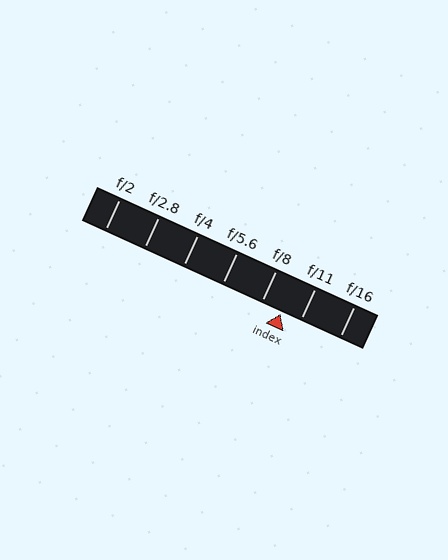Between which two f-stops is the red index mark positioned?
The index mark is between f/8 and f/11.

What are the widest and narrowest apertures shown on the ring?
The widest aperture shown is f/2 and the narrowest is f/16.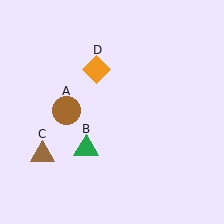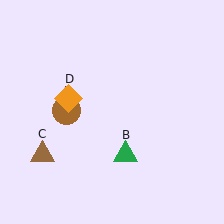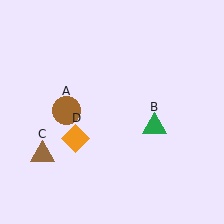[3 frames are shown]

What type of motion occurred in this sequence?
The green triangle (object B), orange diamond (object D) rotated counterclockwise around the center of the scene.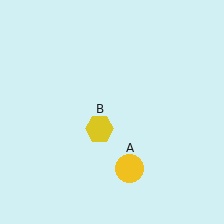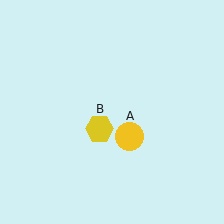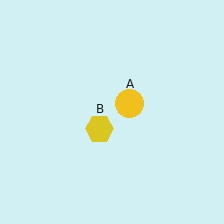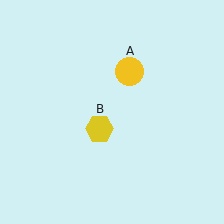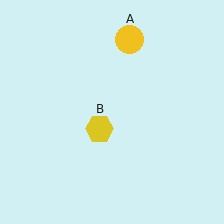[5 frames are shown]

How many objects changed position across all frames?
1 object changed position: yellow circle (object A).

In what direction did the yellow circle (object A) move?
The yellow circle (object A) moved up.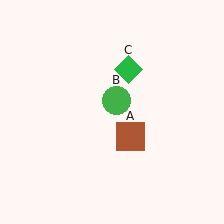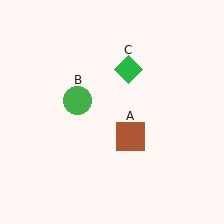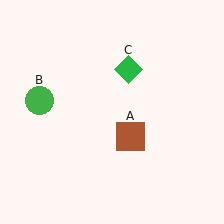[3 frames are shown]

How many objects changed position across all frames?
1 object changed position: green circle (object B).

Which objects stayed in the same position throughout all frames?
Brown square (object A) and green diamond (object C) remained stationary.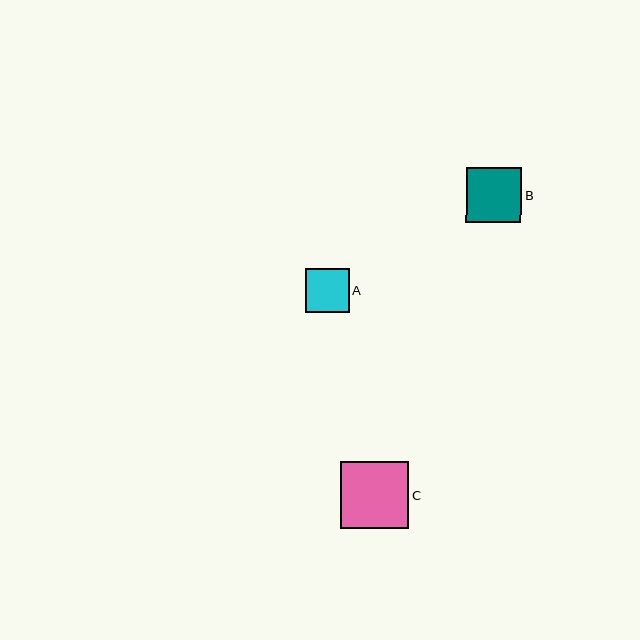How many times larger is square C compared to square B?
Square C is approximately 1.2 times the size of square B.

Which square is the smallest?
Square A is the smallest with a size of approximately 43 pixels.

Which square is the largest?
Square C is the largest with a size of approximately 68 pixels.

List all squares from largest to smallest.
From largest to smallest: C, B, A.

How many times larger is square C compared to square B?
Square C is approximately 1.2 times the size of square B.